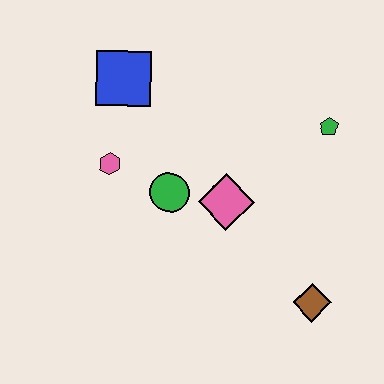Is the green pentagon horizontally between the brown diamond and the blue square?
No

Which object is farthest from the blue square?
The brown diamond is farthest from the blue square.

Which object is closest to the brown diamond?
The pink diamond is closest to the brown diamond.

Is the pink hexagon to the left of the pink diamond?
Yes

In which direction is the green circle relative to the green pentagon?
The green circle is to the left of the green pentagon.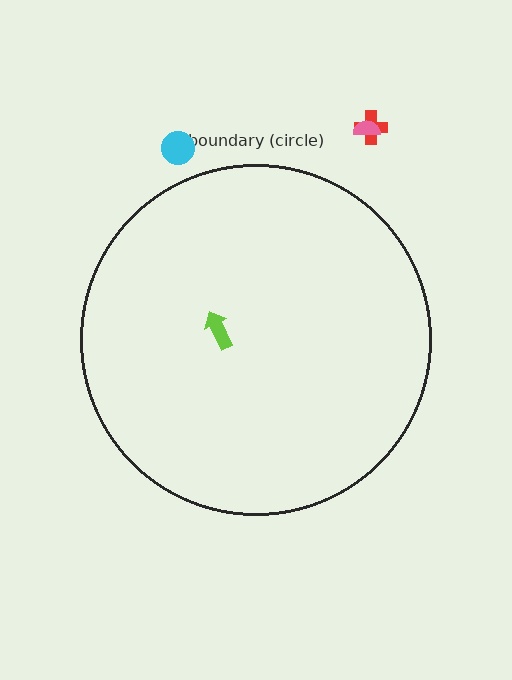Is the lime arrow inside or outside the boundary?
Inside.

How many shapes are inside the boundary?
1 inside, 3 outside.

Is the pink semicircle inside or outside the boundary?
Outside.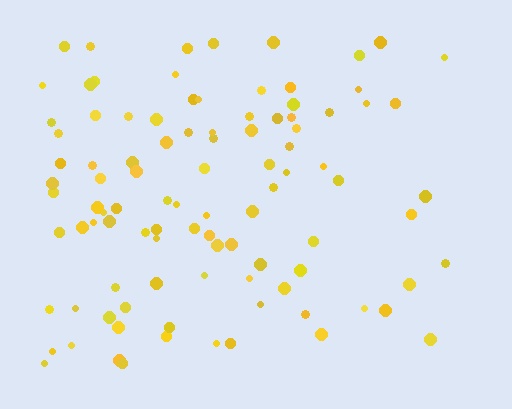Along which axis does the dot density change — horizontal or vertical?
Horizontal.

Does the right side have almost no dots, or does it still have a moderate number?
Still a moderate number, just noticeably fewer than the left.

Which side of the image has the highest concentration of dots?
The left.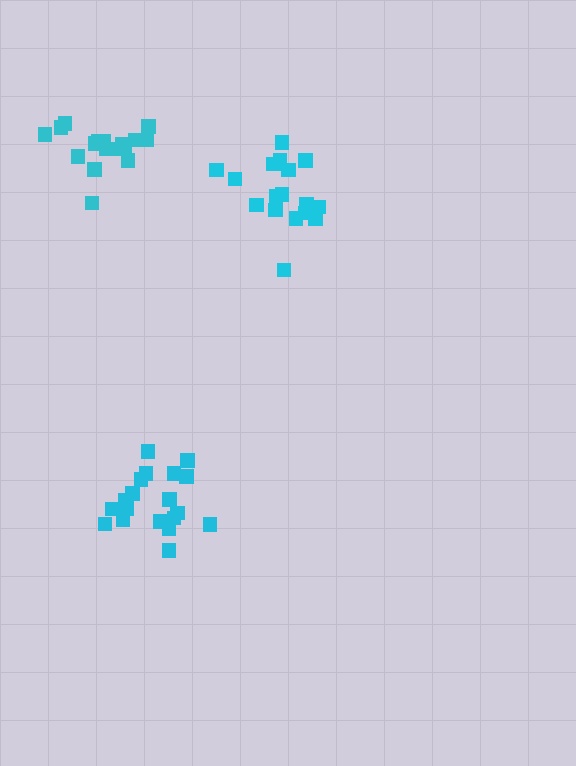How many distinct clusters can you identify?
There are 3 distinct clusters.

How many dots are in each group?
Group 1: 19 dots, Group 2: 17 dots, Group 3: 17 dots (53 total).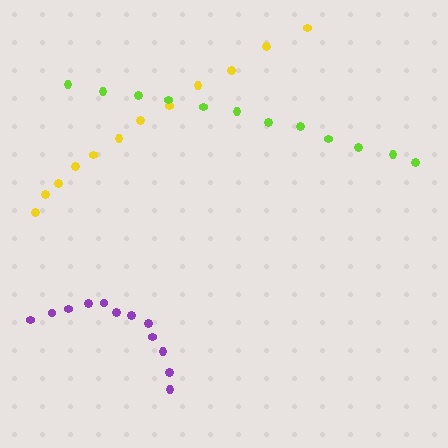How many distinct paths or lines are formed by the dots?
There are 3 distinct paths.